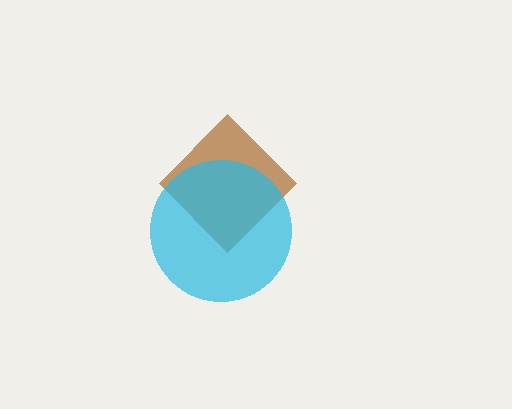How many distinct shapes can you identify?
There are 2 distinct shapes: a brown diamond, a cyan circle.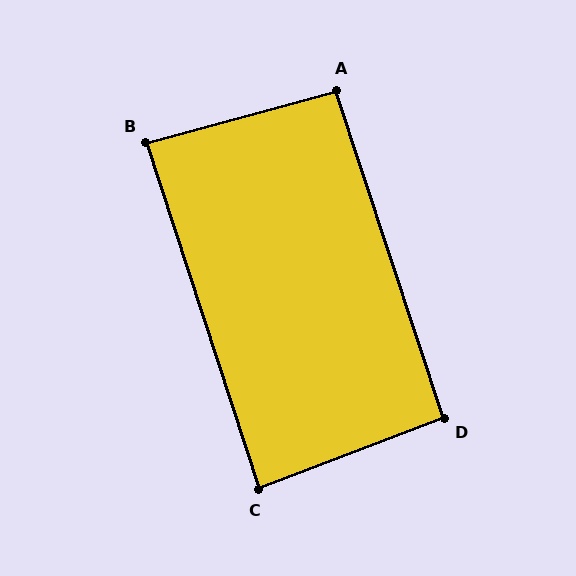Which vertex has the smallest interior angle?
C, at approximately 87 degrees.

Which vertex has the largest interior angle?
A, at approximately 93 degrees.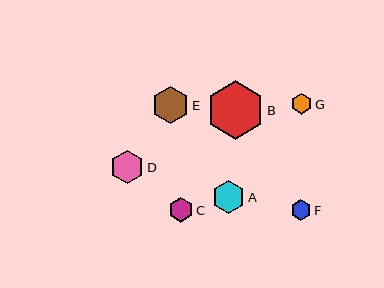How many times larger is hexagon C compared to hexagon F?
Hexagon C is approximately 1.2 times the size of hexagon F.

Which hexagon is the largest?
Hexagon B is the largest with a size of approximately 58 pixels.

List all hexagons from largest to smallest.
From largest to smallest: B, E, D, A, C, G, F.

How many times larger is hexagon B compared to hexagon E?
Hexagon B is approximately 1.6 times the size of hexagon E.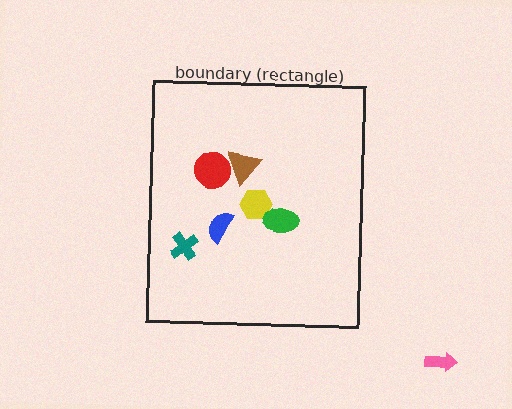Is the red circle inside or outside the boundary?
Inside.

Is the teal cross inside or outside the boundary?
Inside.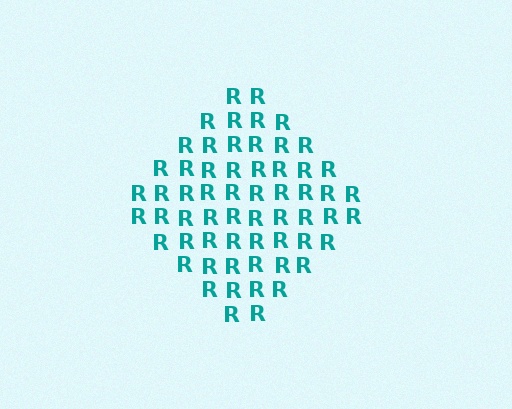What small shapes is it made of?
It is made of small letter R's.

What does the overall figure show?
The overall figure shows a diamond.